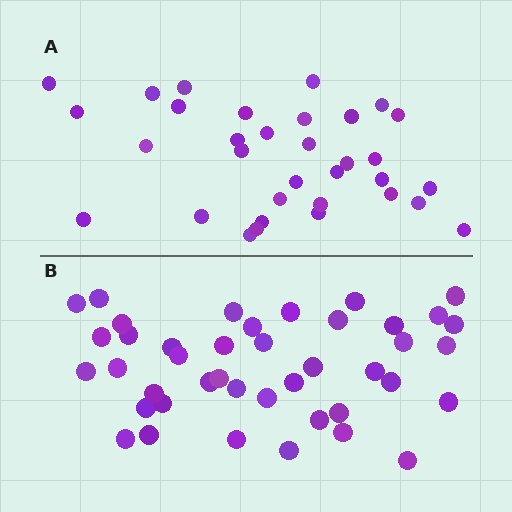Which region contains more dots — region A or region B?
Region B (the bottom region) has more dots.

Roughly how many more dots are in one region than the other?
Region B has roughly 8 or so more dots than region A.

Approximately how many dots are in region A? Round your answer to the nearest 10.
About 30 dots. (The exact count is 33, which rounds to 30.)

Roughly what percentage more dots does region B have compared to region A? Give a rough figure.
About 25% more.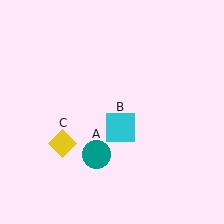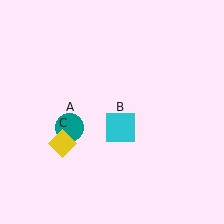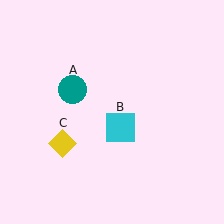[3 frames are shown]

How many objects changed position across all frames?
1 object changed position: teal circle (object A).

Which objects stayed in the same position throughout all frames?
Cyan square (object B) and yellow diamond (object C) remained stationary.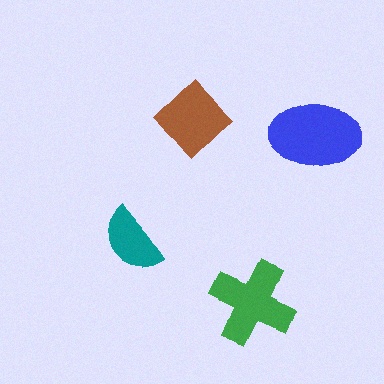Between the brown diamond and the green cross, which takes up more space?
The green cross.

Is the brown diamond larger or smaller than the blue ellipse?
Smaller.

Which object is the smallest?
The teal semicircle.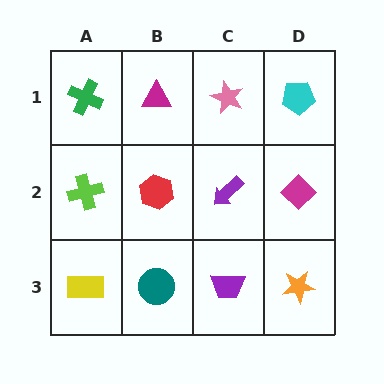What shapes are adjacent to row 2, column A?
A green cross (row 1, column A), a yellow rectangle (row 3, column A), a red hexagon (row 2, column B).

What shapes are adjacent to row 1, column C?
A purple arrow (row 2, column C), a magenta triangle (row 1, column B), a cyan pentagon (row 1, column D).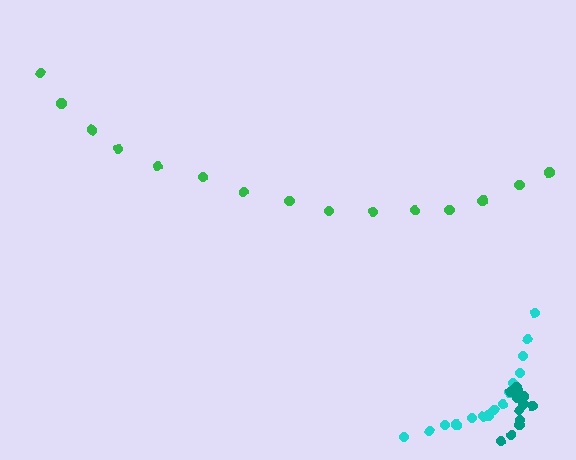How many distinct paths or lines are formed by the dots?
There are 3 distinct paths.